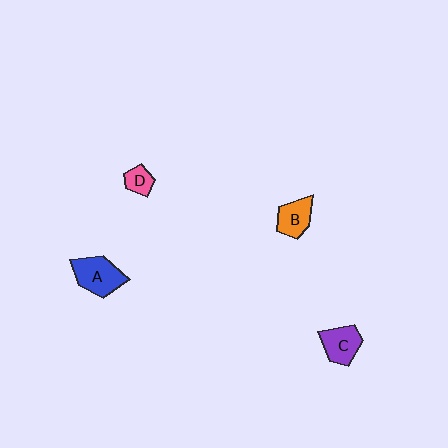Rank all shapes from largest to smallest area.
From largest to smallest: A (blue), C (purple), B (orange), D (pink).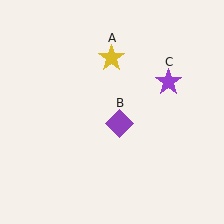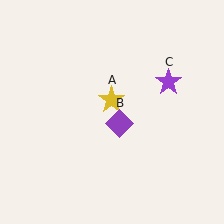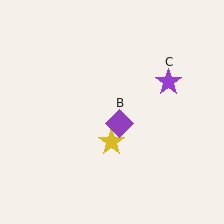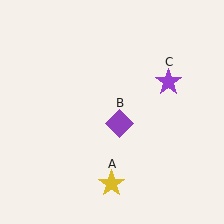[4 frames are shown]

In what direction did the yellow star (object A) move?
The yellow star (object A) moved down.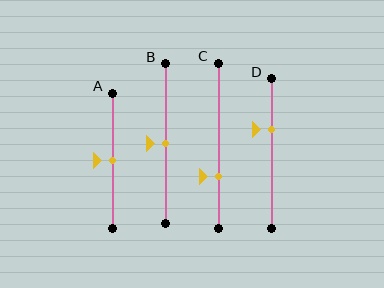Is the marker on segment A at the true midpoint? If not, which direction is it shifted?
Yes, the marker on segment A is at the true midpoint.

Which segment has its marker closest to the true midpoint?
Segment A has its marker closest to the true midpoint.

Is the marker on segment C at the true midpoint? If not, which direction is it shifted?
No, the marker on segment C is shifted downward by about 19% of the segment length.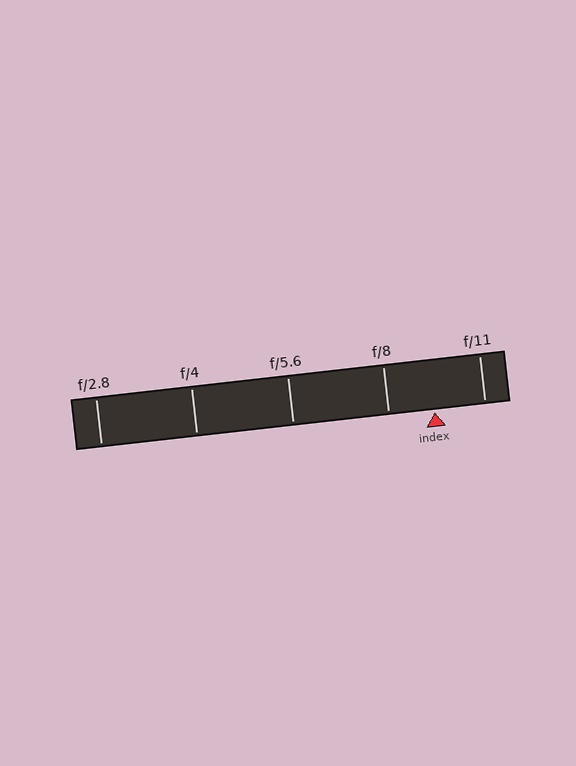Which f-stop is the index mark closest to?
The index mark is closest to f/8.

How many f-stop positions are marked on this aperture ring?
There are 5 f-stop positions marked.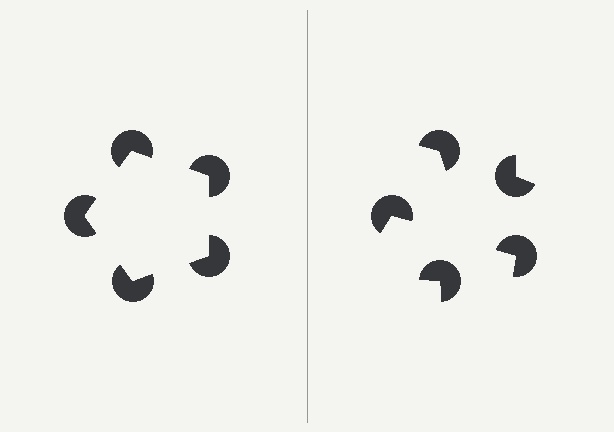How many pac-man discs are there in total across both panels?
10 — 5 on each side.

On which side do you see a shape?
An illusory pentagon appears on the left side. On the right side the wedge cuts are rotated, so no coherent shape forms.